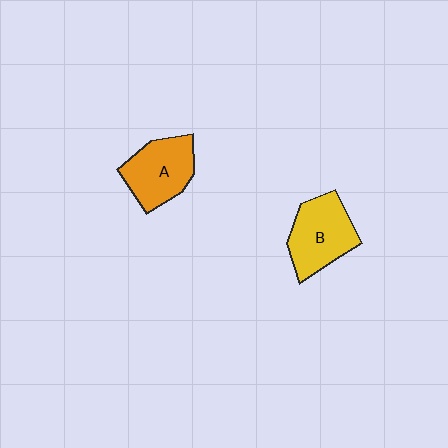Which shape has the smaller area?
Shape A (orange).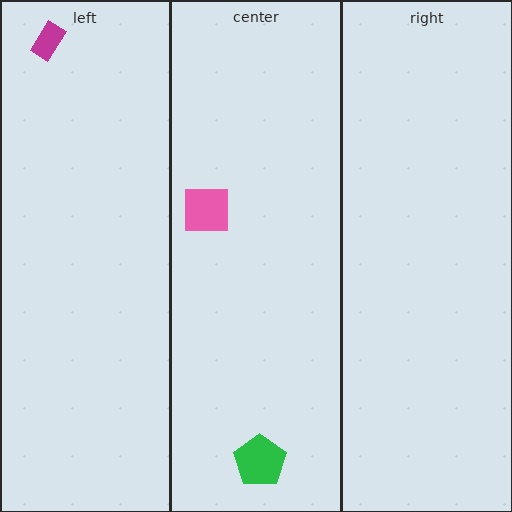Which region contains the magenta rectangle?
The left region.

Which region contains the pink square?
The center region.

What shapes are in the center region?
The pink square, the green pentagon.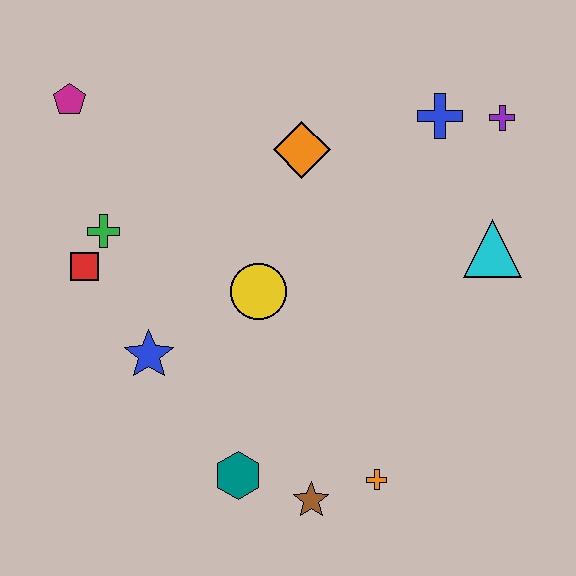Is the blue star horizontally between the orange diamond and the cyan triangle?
No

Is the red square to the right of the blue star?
No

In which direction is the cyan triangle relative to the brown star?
The cyan triangle is above the brown star.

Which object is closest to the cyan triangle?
The purple cross is closest to the cyan triangle.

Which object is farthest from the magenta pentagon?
The orange cross is farthest from the magenta pentagon.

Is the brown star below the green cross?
Yes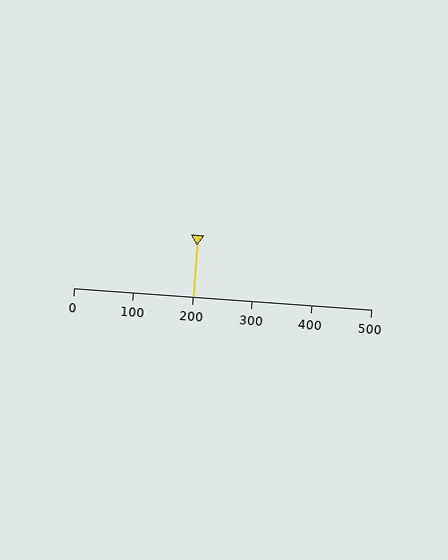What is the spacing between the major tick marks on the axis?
The major ticks are spaced 100 apart.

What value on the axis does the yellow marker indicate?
The marker indicates approximately 200.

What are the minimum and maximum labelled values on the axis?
The axis runs from 0 to 500.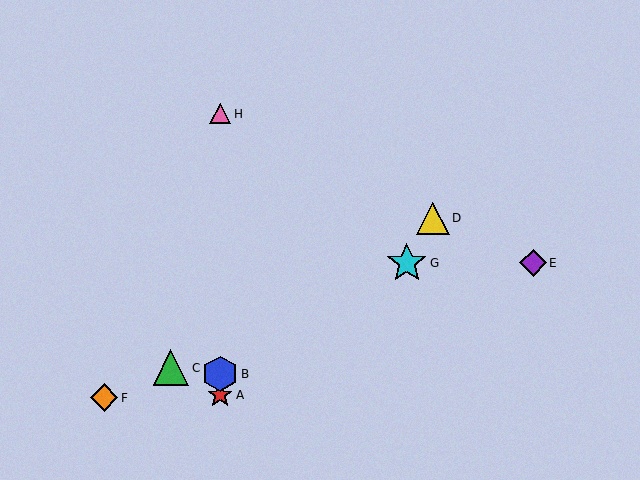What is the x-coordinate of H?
Object H is at x≈220.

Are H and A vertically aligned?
Yes, both are at x≈220.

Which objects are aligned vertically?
Objects A, B, H are aligned vertically.